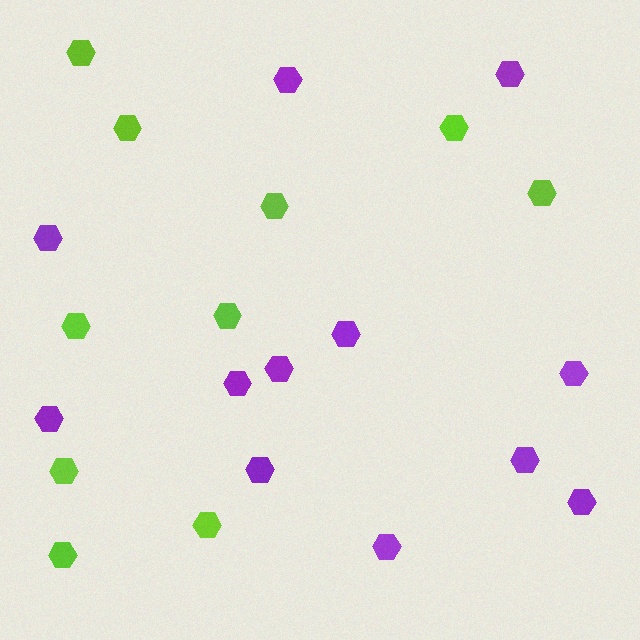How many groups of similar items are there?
There are 2 groups: one group of purple hexagons (12) and one group of lime hexagons (10).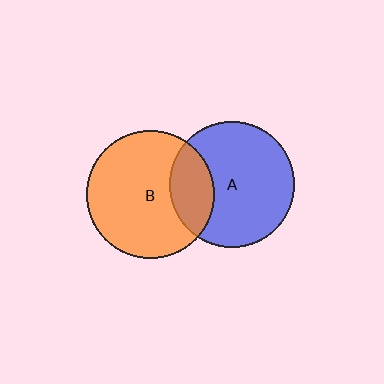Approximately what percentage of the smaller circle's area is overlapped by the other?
Approximately 25%.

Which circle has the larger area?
Circle B (orange).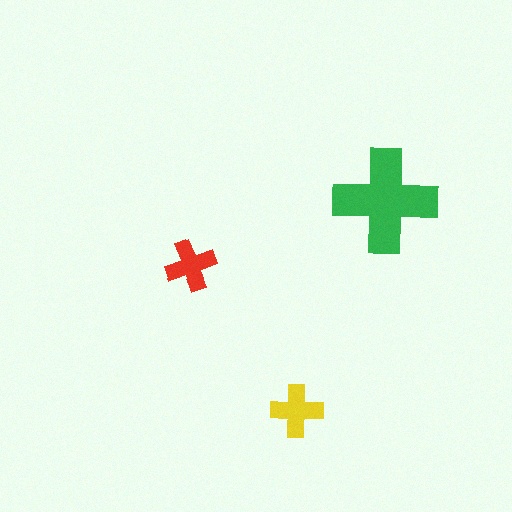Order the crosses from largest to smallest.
the green one, the yellow one, the red one.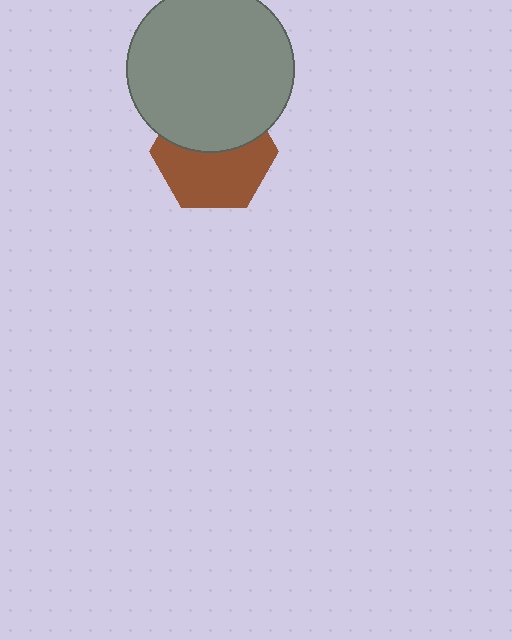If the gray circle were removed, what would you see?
You would see the complete brown hexagon.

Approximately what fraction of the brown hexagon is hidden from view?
Roughly 44% of the brown hexagon is hidden behind the gray circle.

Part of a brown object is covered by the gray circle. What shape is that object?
It is a hexagon.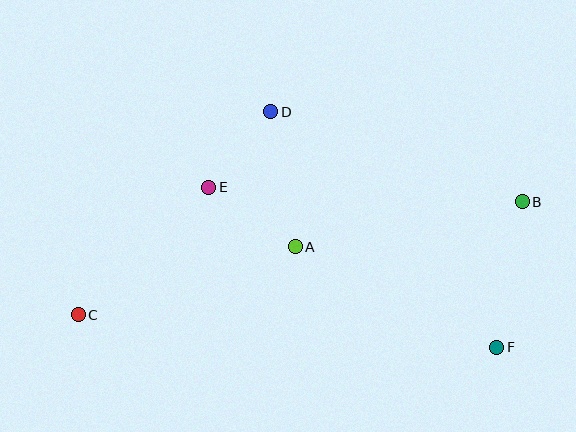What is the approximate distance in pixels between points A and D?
The distance between A and D is approximately 137 pixels.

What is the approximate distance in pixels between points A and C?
The distance between A and C is approximately 228 pixels.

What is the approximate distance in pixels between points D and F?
The distance between D and F is approximately 327 pixels.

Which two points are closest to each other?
Points D and E are closest to each other.